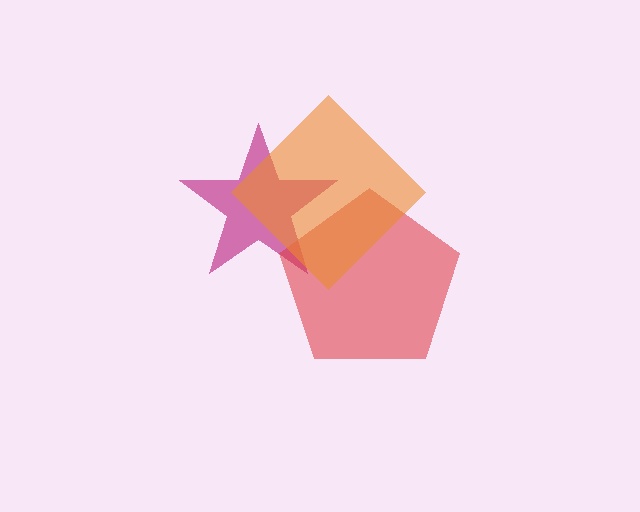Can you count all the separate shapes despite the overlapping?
Yes, there are 3 separate shapes.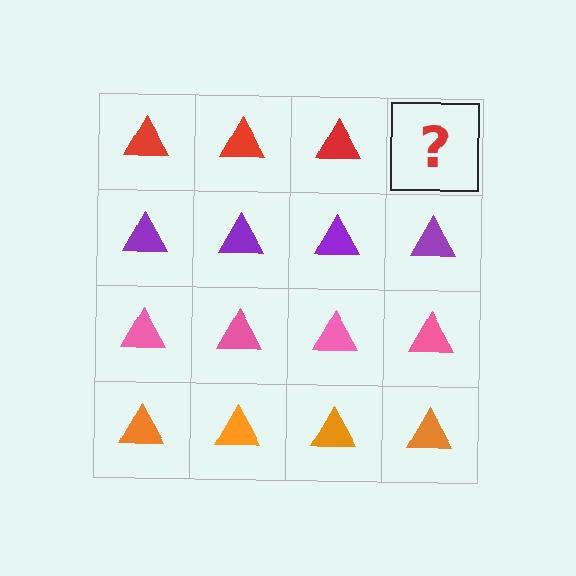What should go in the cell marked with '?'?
The missing cell should contain a red triangle.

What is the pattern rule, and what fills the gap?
The rule is that each row has a consistent color. The gap should be filled with a red triangle.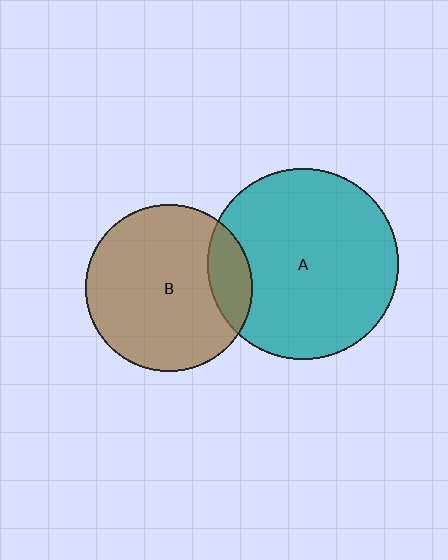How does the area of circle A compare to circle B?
Approximately 1.3 times.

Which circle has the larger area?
Circle A (teal).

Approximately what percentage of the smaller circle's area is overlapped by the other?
Approximately 15%.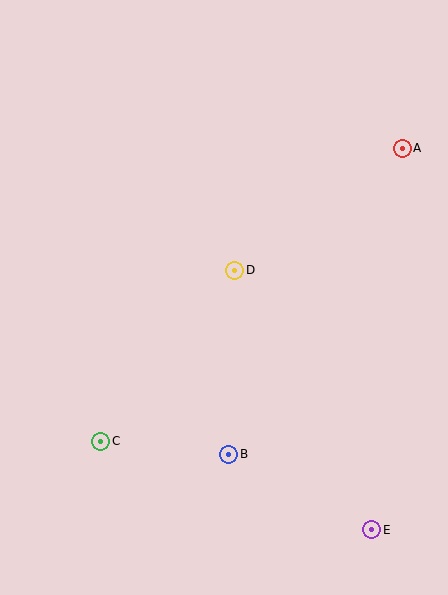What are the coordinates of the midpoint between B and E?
The midpoint between B and E is at (300, 492).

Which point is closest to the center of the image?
Point D at (235, 270) is closest to the center.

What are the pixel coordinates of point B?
Point B is at (229, 454).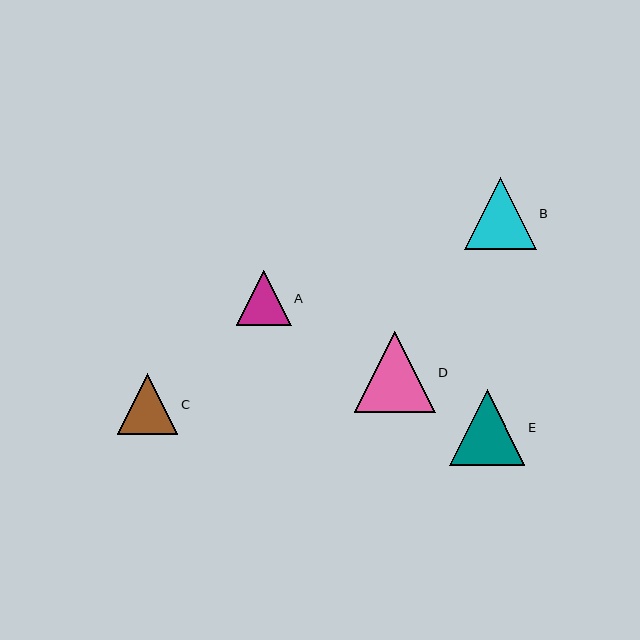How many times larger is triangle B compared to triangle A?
Triangle B is approximately 1.3 times the size of triangle A.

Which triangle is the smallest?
Triangle A is the smallest with a size of approximately 55 pixels.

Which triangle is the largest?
Triangle D is the largest with a size of approximately 81 pixels.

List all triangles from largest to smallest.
From largest to smallest: D, E, B, C, A.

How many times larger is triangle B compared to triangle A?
Triangle B is approximately 1.3 times the size of triangle A.